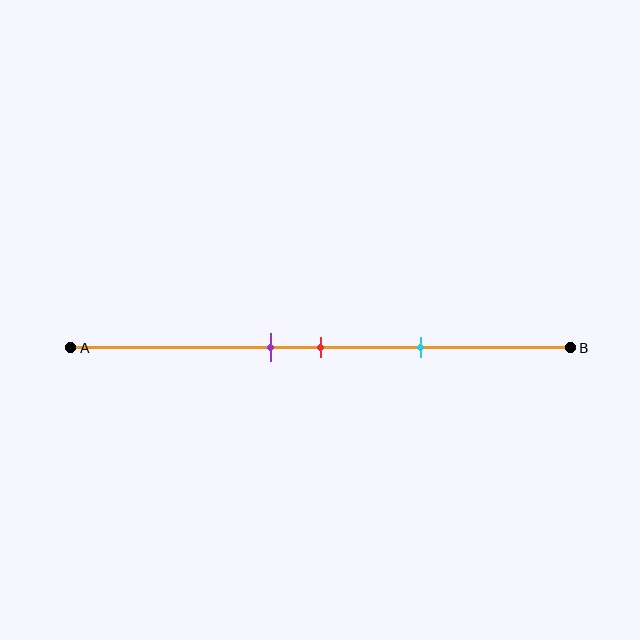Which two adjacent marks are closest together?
The purple and red marks are the closest adjacent pair.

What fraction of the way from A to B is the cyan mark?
The cyan mark is approximately 70% (0.7) of the way from A to B.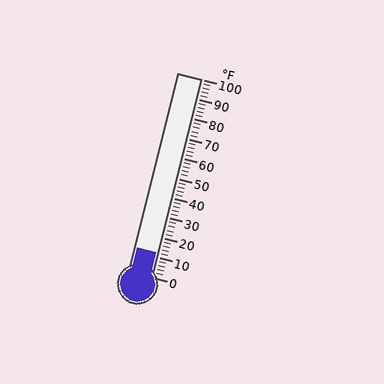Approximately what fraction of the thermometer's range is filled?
The thermometer is filled to approximately 10% of its range.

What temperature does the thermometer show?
The thermometer shows approximately 12°F.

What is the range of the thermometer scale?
The thermometer scale ranges from 0°F to 100°F.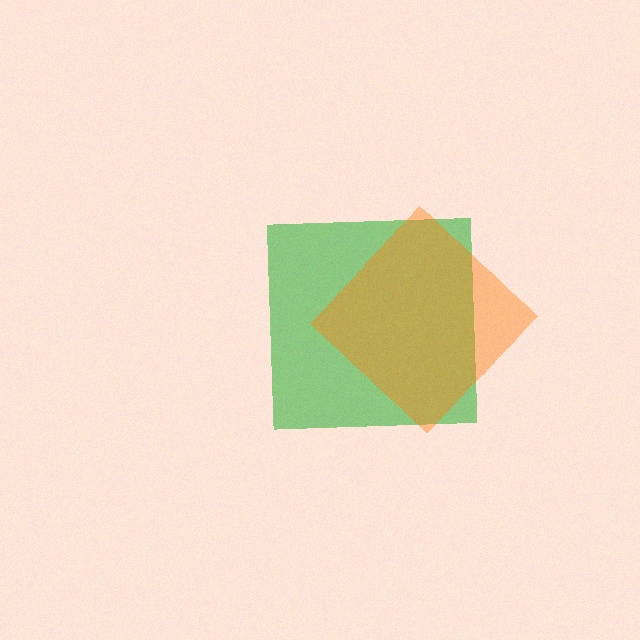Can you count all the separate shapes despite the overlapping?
Yes, there are 2 separate shapes.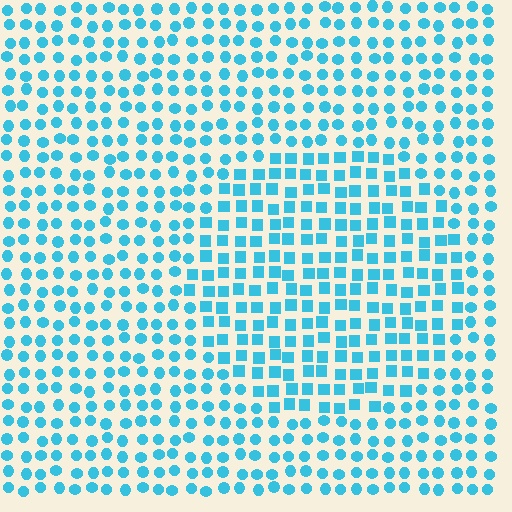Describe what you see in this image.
The image is filled with small cyan elements arranged in a uniform grid. A circle-shaped region contains squares, while the surrounding area contains circles. The boundary is defined purely by the change in element shape.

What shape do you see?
I see a circle.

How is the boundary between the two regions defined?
The boundary is defined by a change in element shape: squares inside vs. circles outside. All elements share the same color and spacing.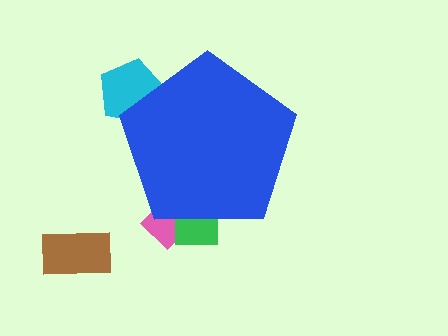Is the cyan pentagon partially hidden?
Yes, the cyan pentagon is partially hidden behind the blue pentagon.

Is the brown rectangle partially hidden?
No, the brown rectangle is fully visible.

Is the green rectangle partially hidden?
Yes, the green rectangle is partially hidden behind the blue pentagon.